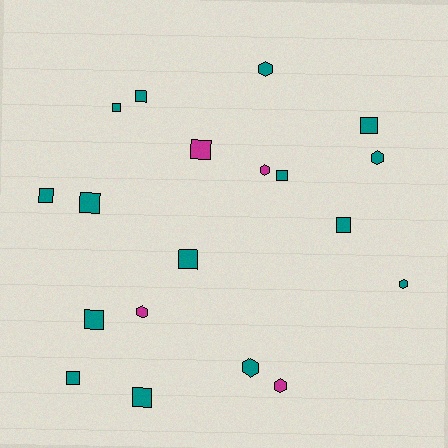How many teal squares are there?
There are 11 teal squares.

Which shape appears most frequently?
Square, with 12 objects.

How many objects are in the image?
There are 19 objects.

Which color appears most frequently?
Teal, with 15 objects.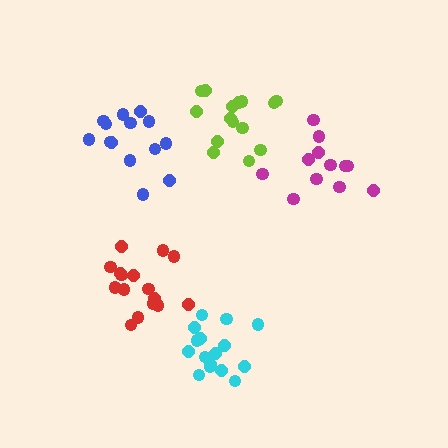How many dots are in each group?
Group 1: 16 dots, Group 2: 15 dots, Group 3: 12 dots, Group 4: 14 dots, Group 5: 16 dots (73 total).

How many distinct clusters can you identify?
There are 5 distinct clusters.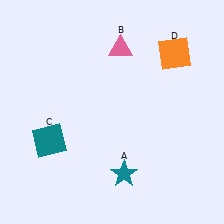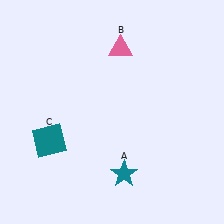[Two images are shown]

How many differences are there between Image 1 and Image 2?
There is 1 difference between the two images.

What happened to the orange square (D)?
The orange square (D) was removed in Image 2. It was in the top-right area of Image 1.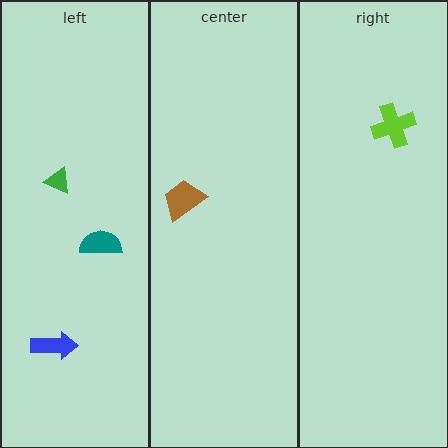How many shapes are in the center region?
1.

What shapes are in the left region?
The teal semicircle, the green triangle, the blue arrow.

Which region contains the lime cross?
The right region.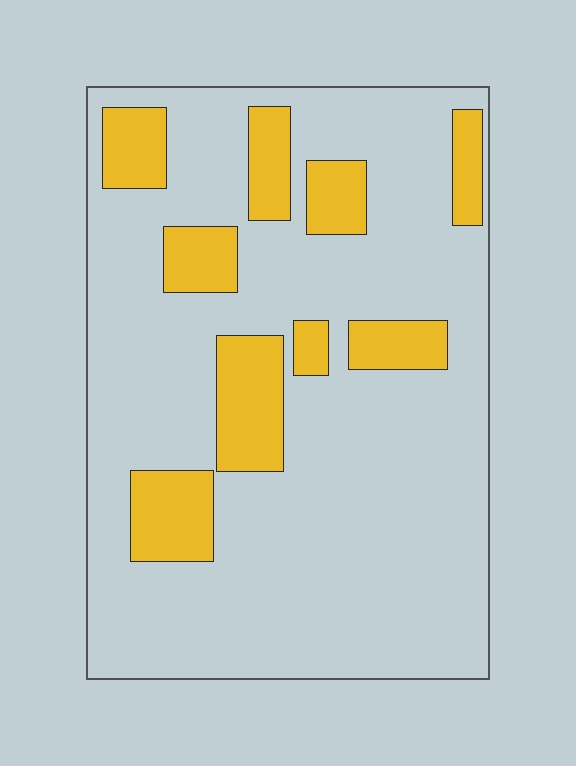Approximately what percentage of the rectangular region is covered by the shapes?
Approximately 20%.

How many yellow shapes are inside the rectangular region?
9.